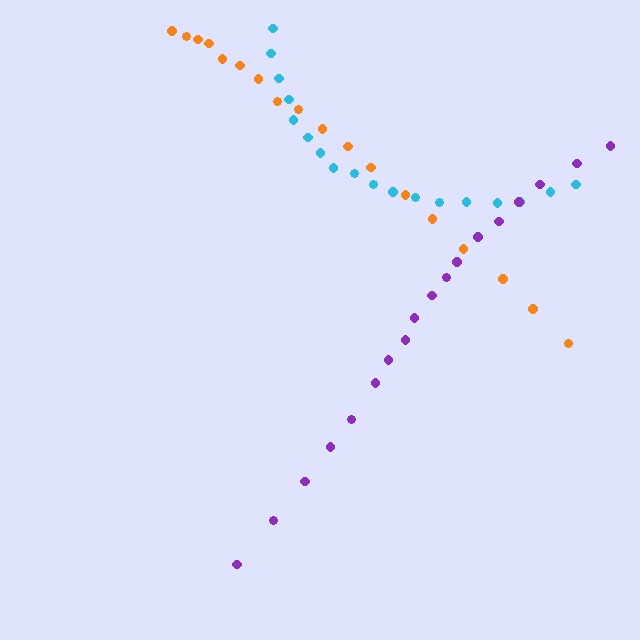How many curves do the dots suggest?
There are 3 distinct paths.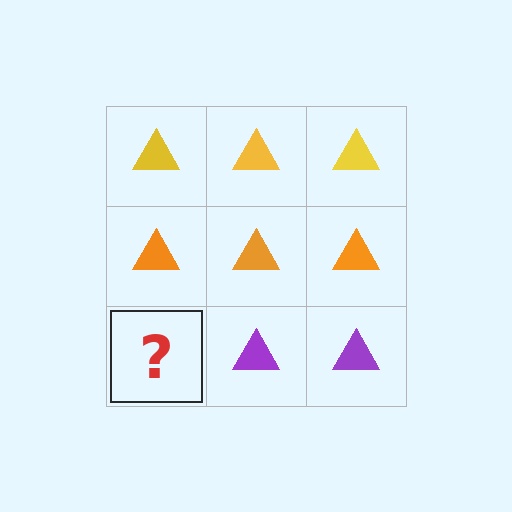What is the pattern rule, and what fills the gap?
The rule is that each row has a consistent color. The gap should be filled with a purple triangle.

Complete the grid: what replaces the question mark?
The question mark should be replaced with a purple triangle.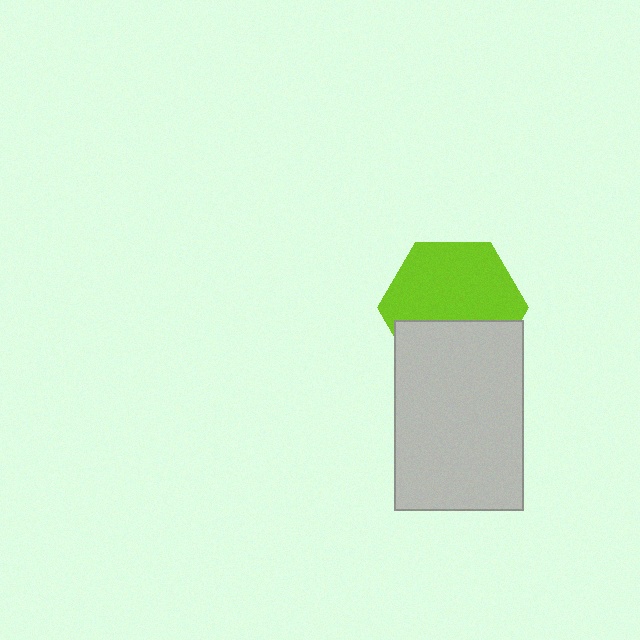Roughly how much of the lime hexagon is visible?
About half of it is visible (roughly 62%).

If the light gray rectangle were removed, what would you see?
You would see the complete lime hexagon.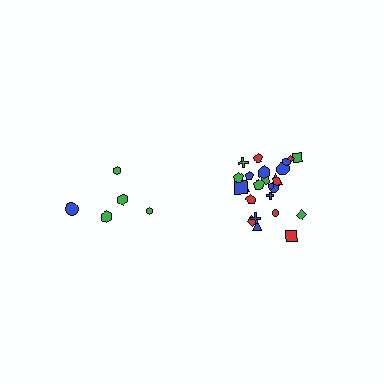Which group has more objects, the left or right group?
The right group.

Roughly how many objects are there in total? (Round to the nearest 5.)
Roughly 30 objects in total.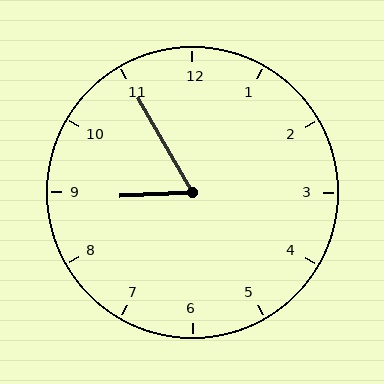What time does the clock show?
8:55.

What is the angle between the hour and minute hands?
Approximately 62 degrees.